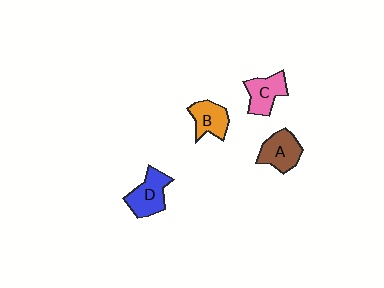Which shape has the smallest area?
Shape B (orange).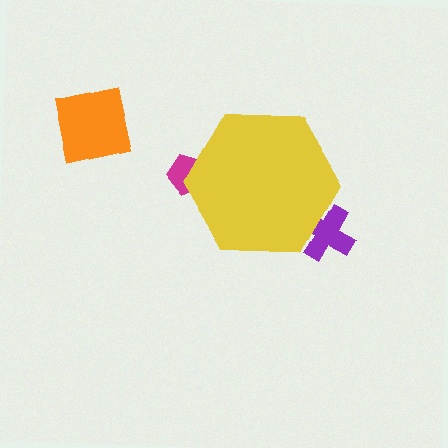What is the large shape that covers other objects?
A yellow hexagon.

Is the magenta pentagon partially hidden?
Yes, the magenta pentagon is partially hidden behind the yellow hexagon.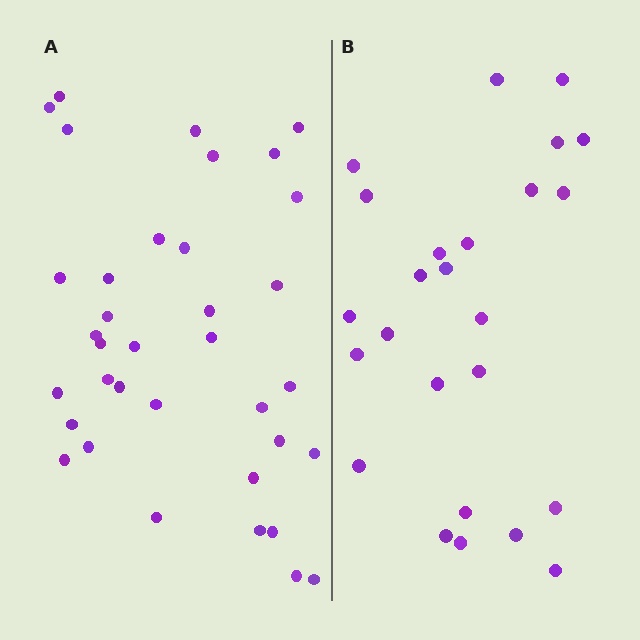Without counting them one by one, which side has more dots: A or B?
Region A (the left region) has more dots.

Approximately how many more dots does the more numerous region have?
Region A has roughly 12 or so more dots than region B.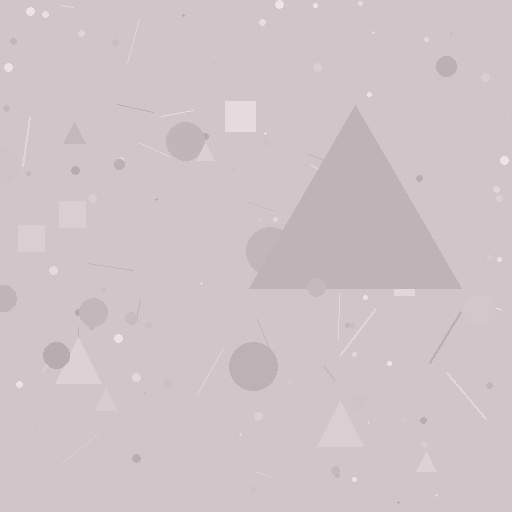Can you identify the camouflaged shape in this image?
The camouflaged shape is a triangle.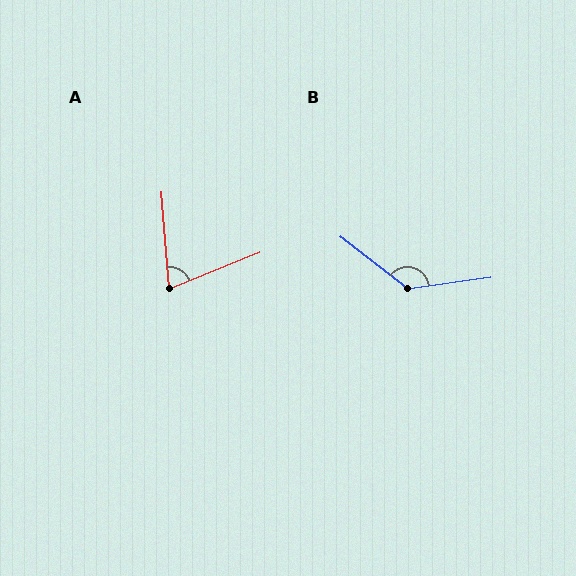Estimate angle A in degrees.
Approximately 73 degrees.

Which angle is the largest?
B, at approximately 135 degrees.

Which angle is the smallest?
A, at approximately 73 degrees.